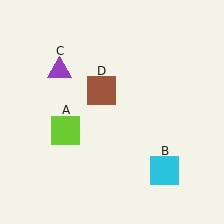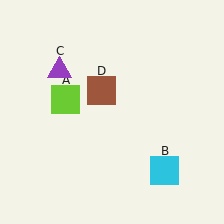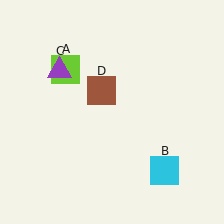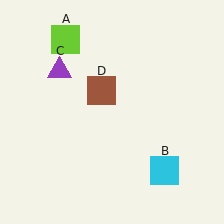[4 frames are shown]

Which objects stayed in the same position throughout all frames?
Cyan square (object B) and purple triangle (object C) and brown square (object D) remained stationary.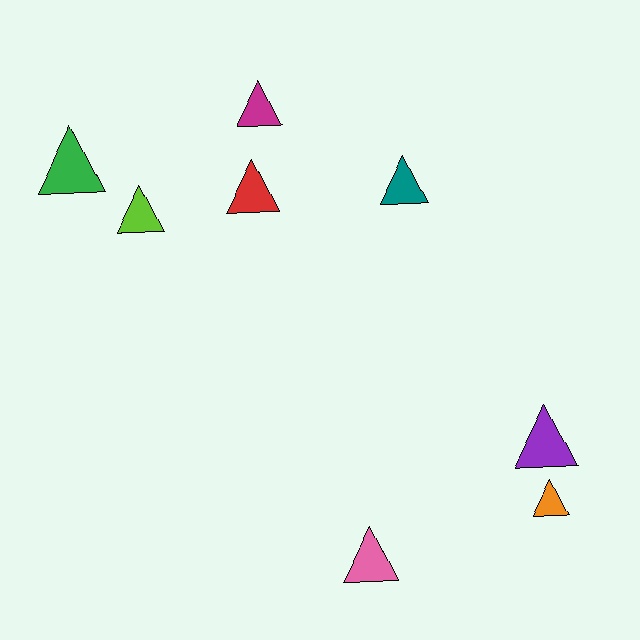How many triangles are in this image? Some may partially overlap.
There are 8 triangles.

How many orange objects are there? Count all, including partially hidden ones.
There is 1 orange object.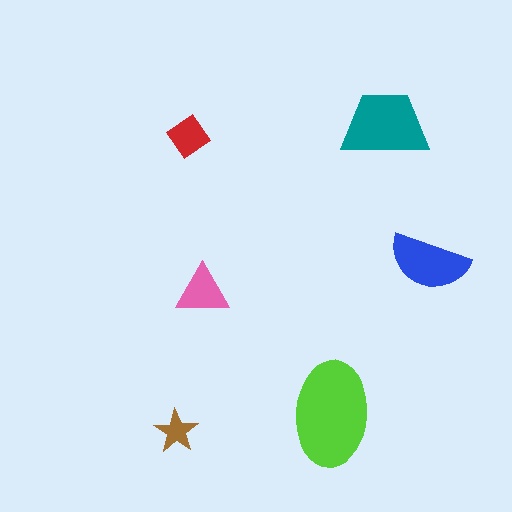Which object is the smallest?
The brown star.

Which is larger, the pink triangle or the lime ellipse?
The lime ellipse.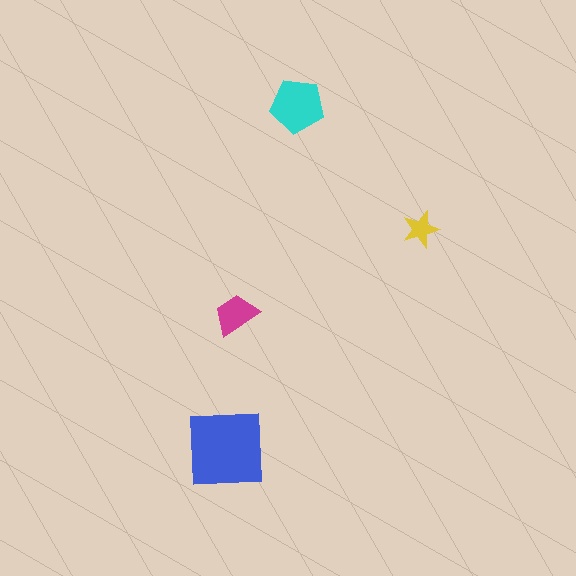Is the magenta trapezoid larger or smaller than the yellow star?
Larger.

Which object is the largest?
The blue square.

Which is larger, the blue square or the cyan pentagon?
The blue square.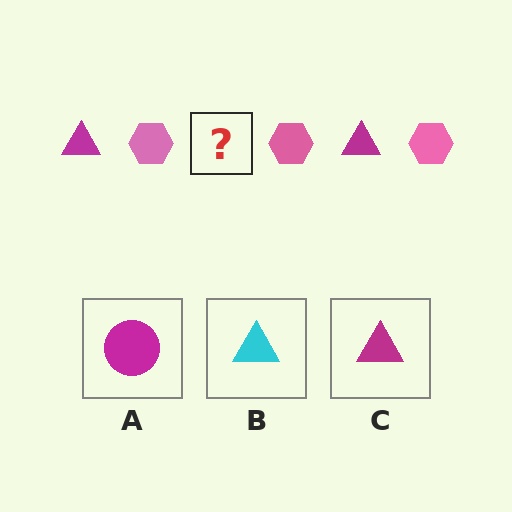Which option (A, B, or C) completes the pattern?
C.